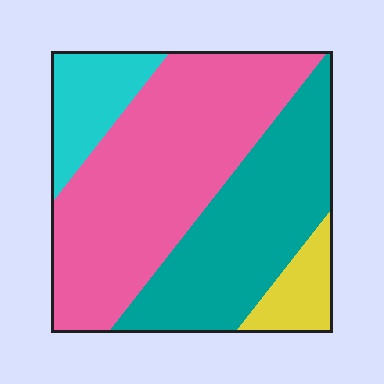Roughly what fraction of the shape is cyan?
Cyan covers roughly 10% of the shape.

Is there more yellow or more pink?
Pink.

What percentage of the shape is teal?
Teal covers 33% of the shape.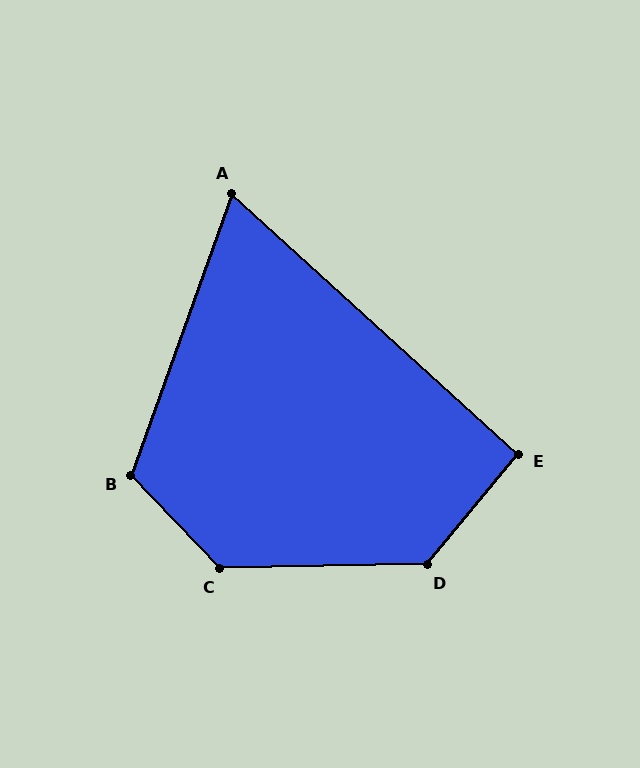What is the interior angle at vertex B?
Approximately 117 degrees (obtuse).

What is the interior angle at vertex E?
Approximately 93 degrees (approximately right).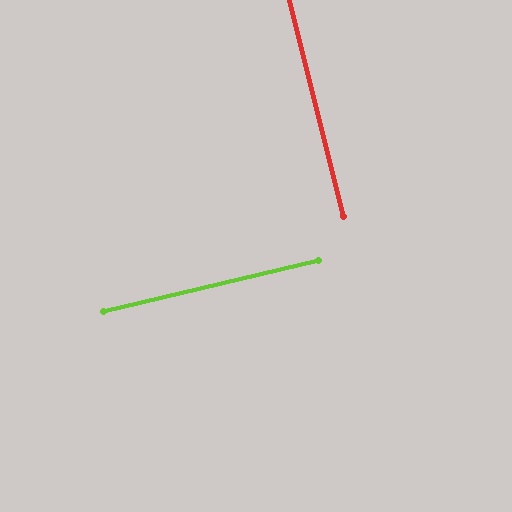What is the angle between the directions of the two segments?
Approximately 89 degrees.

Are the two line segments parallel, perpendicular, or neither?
Perpendicular — they meet at approximately 89°.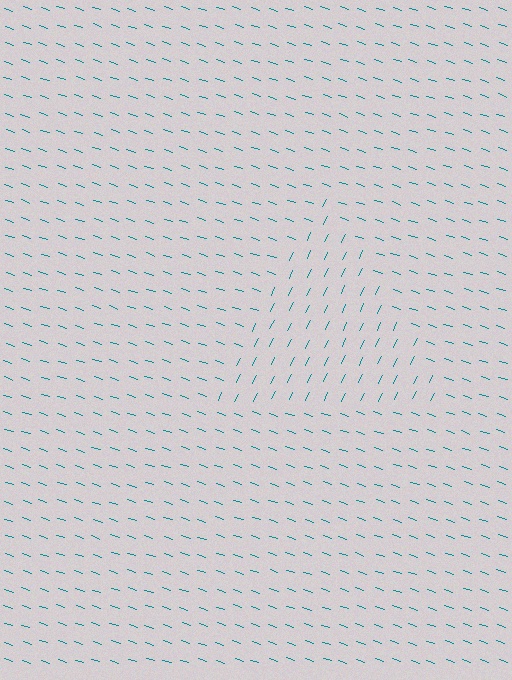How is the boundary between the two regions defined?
The boundary is defined purely by a change in line orientation (approximately 83 degrees difference). All lines are the same color and thickness.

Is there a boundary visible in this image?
Yes, there is a texture boundary formed by a change in line orientation.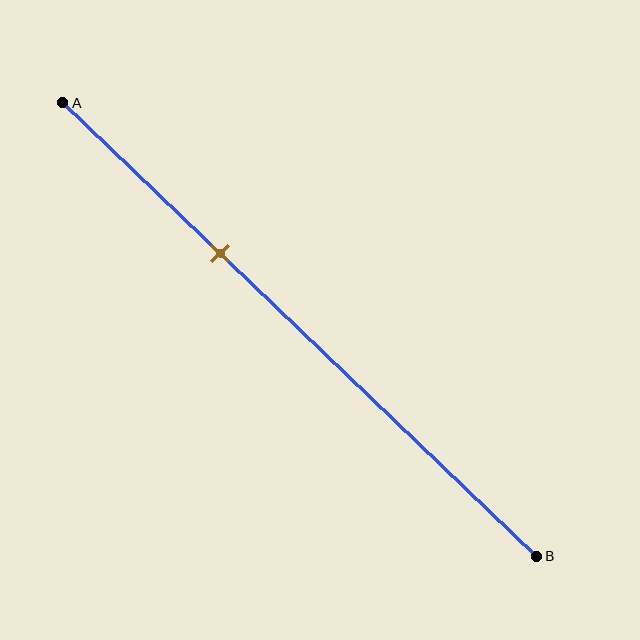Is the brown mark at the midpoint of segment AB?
No, the mark is at about 35% from A, not at the 50% midpoint.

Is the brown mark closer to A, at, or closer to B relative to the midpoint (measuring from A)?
The brown mark is closer to point A than the midpoint of segment AB.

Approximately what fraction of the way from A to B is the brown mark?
The brown mark is approximately 35% of the way from A to B.